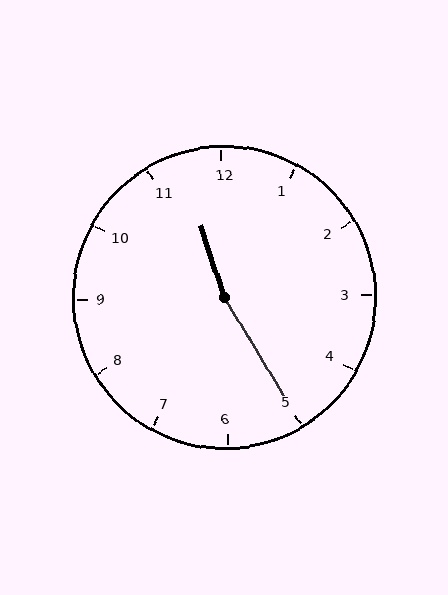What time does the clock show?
11:25.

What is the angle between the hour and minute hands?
Approximately 168 degrees.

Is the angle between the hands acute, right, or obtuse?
It is obtuse.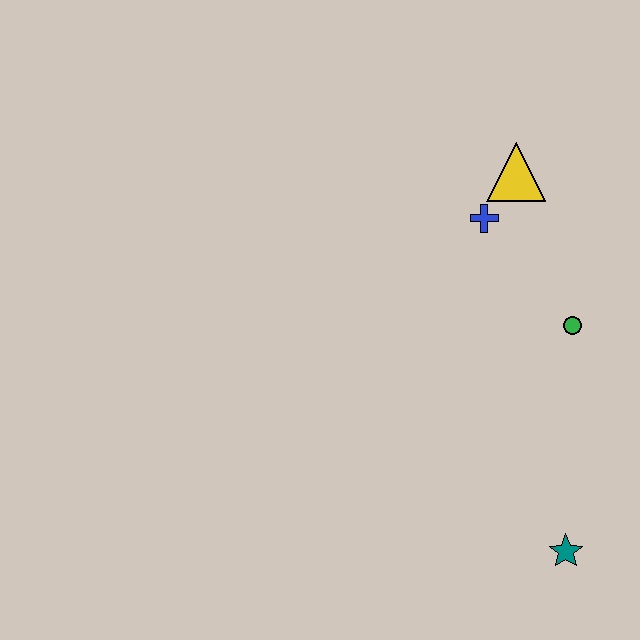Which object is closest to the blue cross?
The yellow triangle is closest to the blue cross.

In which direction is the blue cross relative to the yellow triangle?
The blue cross is below the yellow triangle.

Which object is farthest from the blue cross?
The teal star is farthest from the blue cross.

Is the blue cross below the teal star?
No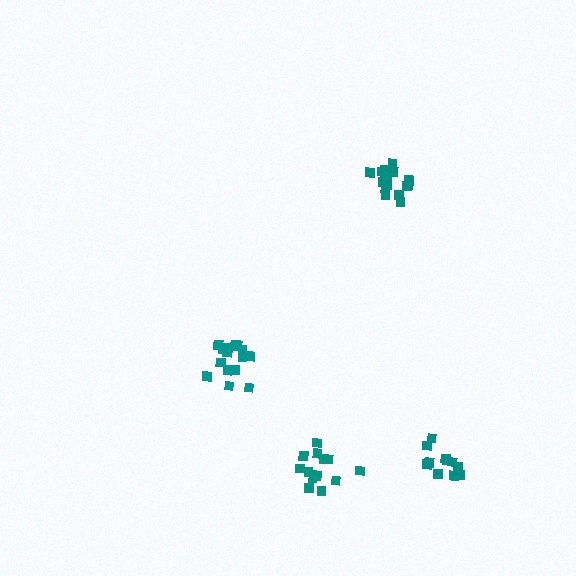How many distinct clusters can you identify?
There are 4 distinct clusters.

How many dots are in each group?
Group 1: 15 dots, Group 2: 11 dots, Group 3: 13 dots, Group 4: 16 dots (55 total).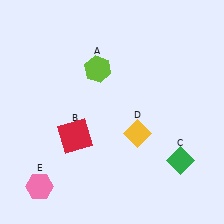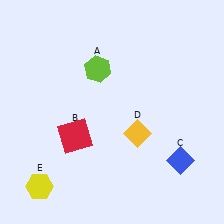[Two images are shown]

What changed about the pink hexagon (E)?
In Image 1, E is pink. In Image 2, it changed to yellow.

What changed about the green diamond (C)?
In Image 1, C is green. In Image 2, it changed to blue.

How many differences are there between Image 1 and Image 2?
There are 2 differences between the two images.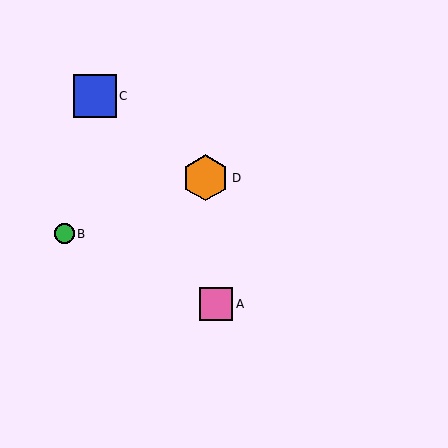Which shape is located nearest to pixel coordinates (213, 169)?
The orange hexagon (labeled D) at (206, 178) is nearest to that location.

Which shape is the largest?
The orange hexagon (labeled D) is the largest.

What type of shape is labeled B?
Shape B is a green circle.